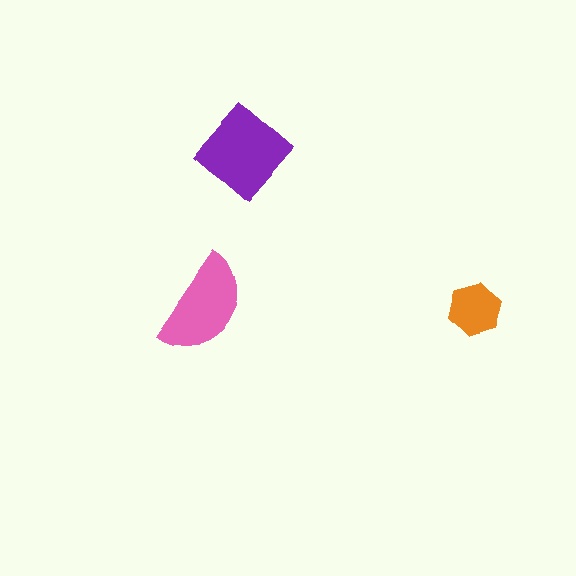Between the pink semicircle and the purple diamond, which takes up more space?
The purple diamond.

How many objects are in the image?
There are 3 objects in the image.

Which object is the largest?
The purple diamond.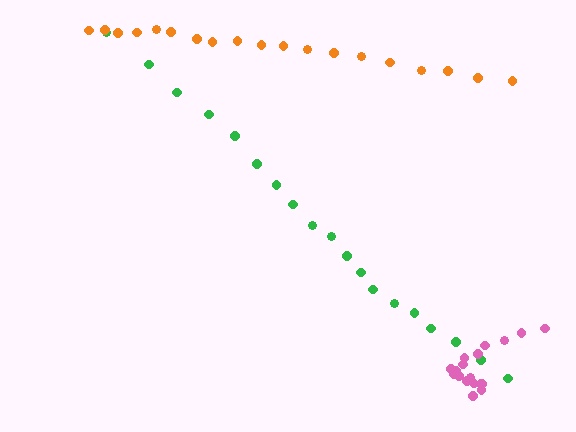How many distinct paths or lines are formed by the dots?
There are 3 distinct paths.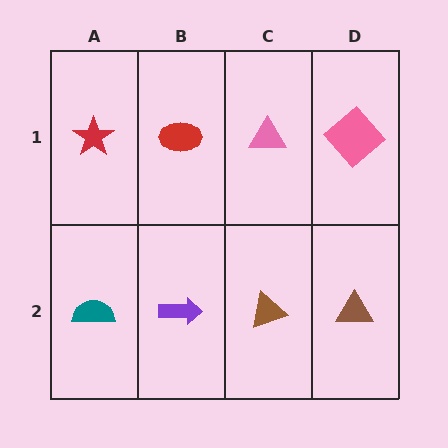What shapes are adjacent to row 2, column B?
A red ellipse (row 1, column B), a teal semicircle (row 2, column A), a brown triangle (row 2, column C).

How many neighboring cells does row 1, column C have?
3.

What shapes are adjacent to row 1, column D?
A brown triangle (row 2, column D), a pink triangle (row 1, column C).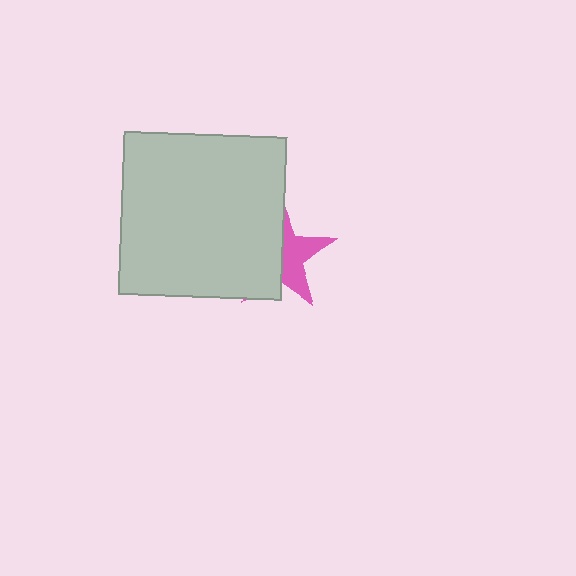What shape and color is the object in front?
The object in front is a light gray square.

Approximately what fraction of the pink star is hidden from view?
Roughly 56% of the pink star is hidden behind the light gray square.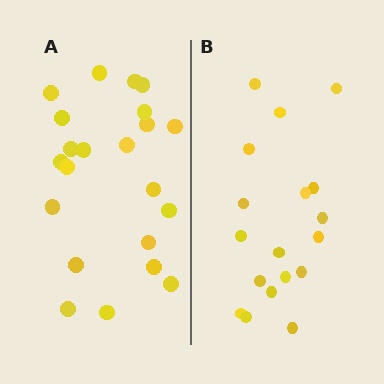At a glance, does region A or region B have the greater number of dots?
Region A (the left region) has more dots.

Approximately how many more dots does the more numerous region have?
Region A has about 4 more dots than region B.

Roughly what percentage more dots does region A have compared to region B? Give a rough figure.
About 20% more.